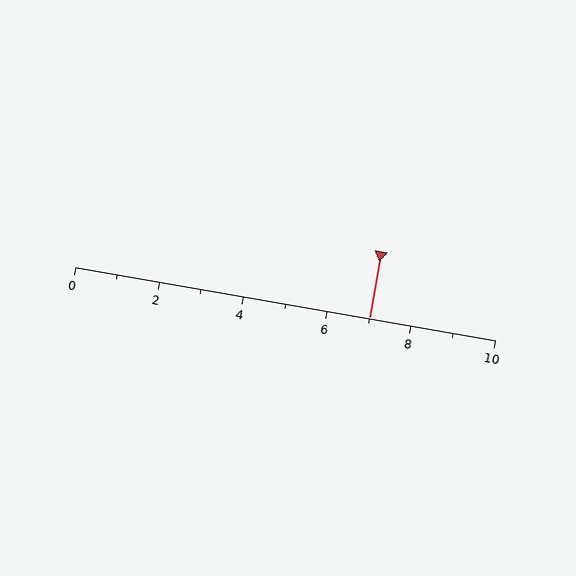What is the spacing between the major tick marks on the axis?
The major ticks are spaced 2 apart.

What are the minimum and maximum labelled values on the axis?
The axis runs from 0 to 10.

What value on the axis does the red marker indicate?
The marker indicates approximately 7.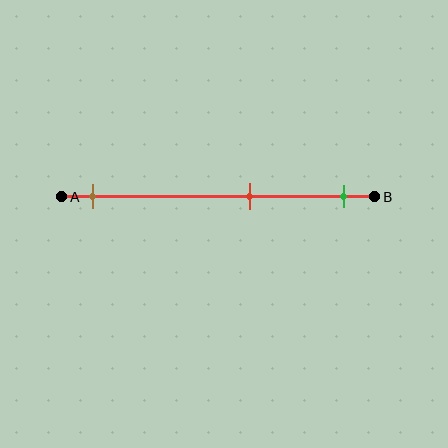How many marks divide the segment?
There are 3 marks dividing the segment.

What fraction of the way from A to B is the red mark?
The red mark is approximately 60% (0.6) of the way from A to B.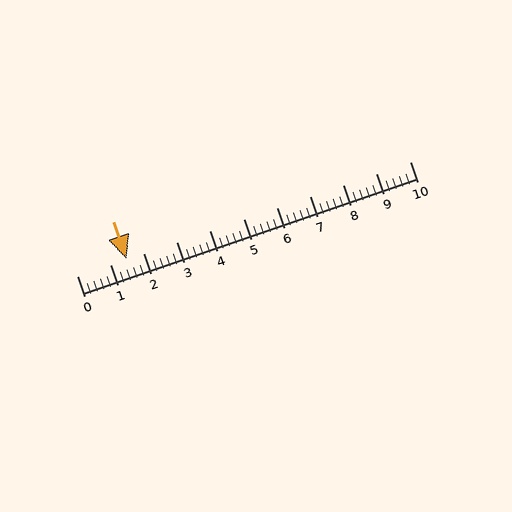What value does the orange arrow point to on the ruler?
The orange arrow points to approximately 1.5.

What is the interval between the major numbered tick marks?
The major tick marks are spaced 1 units apart.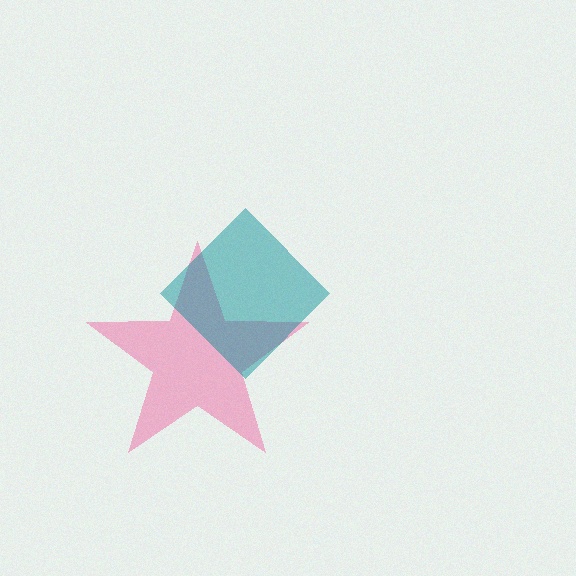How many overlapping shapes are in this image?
There are 2 overlapping shapes in the image.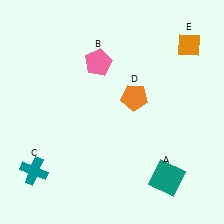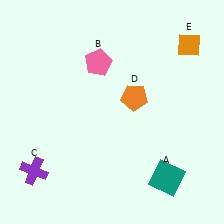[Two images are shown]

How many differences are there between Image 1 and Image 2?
There is 1 difference between the two images.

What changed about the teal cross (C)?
In Image 1, C is teal. In Image 2, it changed to purple.